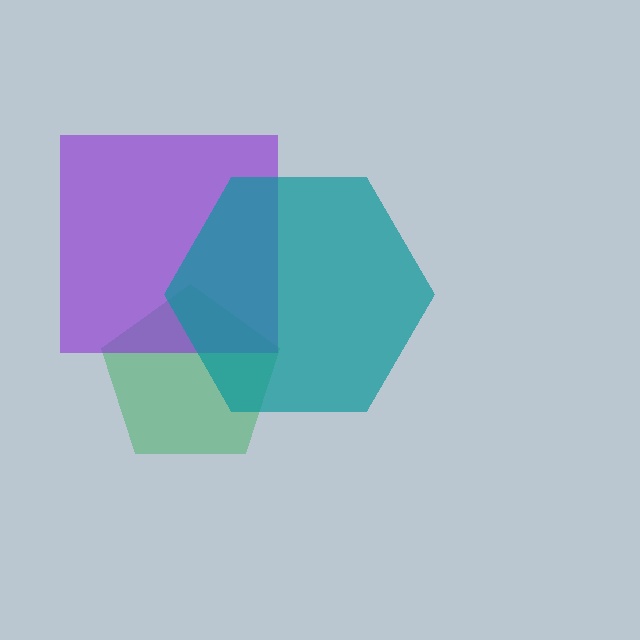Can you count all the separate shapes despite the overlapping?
Yes, there are 3 separate shapes.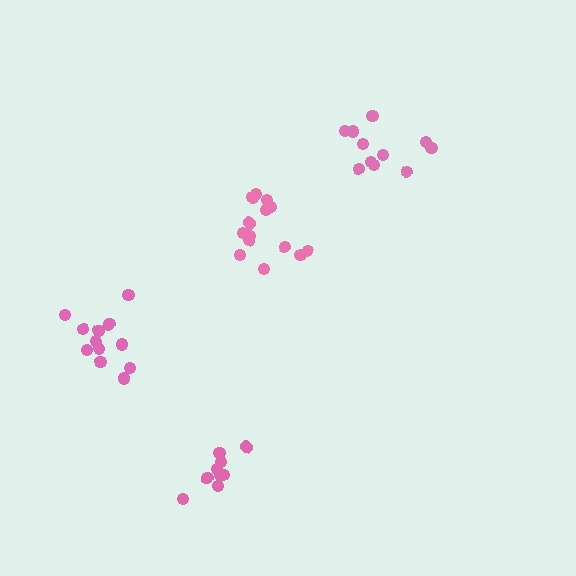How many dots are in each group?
Group 1: 9 dots, Group 2: 11 dots, Group 3: 14 dots, Group 4: 13 dots (47 total).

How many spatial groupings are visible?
There are 4 spatial groupings.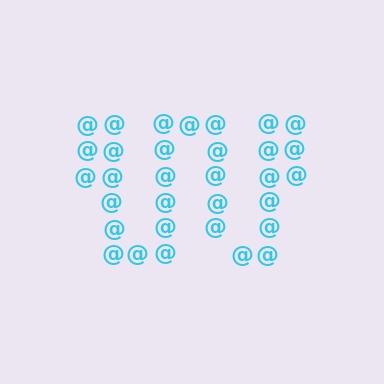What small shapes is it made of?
It is made of small at signs.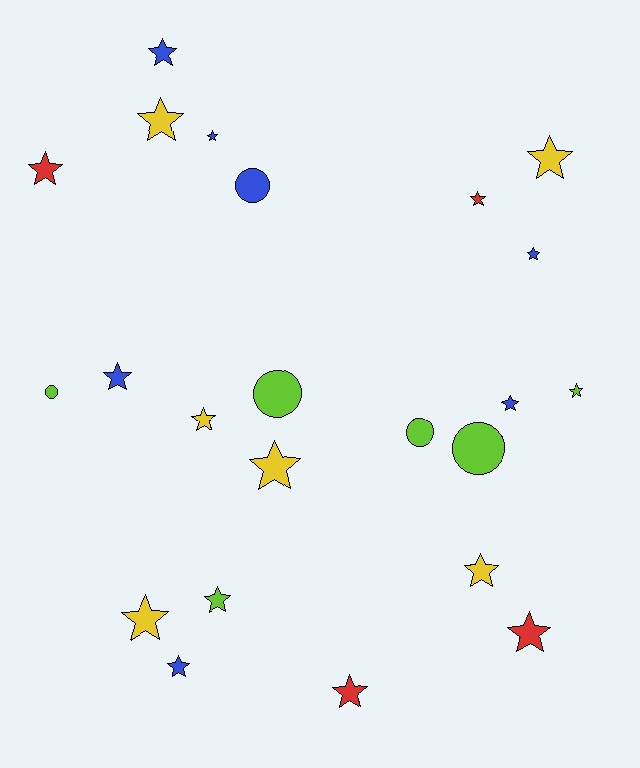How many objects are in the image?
There are 23 objects.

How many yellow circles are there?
There are no yellow circles.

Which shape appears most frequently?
Star, with 18 objects.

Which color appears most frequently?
Blue, with 7 objects.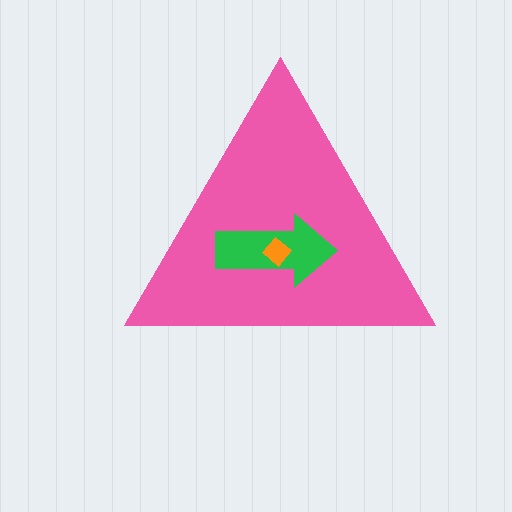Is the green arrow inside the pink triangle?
Yes.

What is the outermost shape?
The pink triangle.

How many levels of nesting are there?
3.